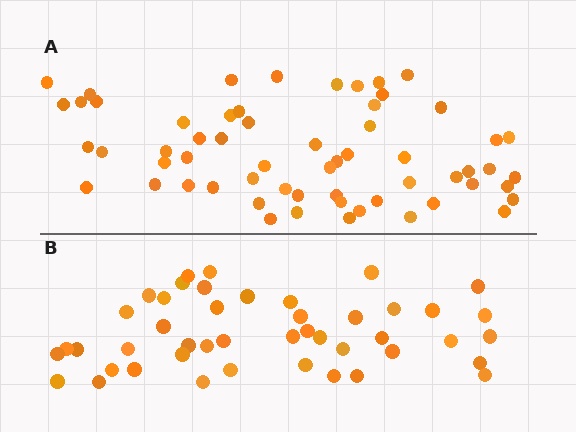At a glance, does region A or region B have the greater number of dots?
Region A (the top region) has more dots.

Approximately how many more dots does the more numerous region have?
Region A has approximately 15 more dots than region B.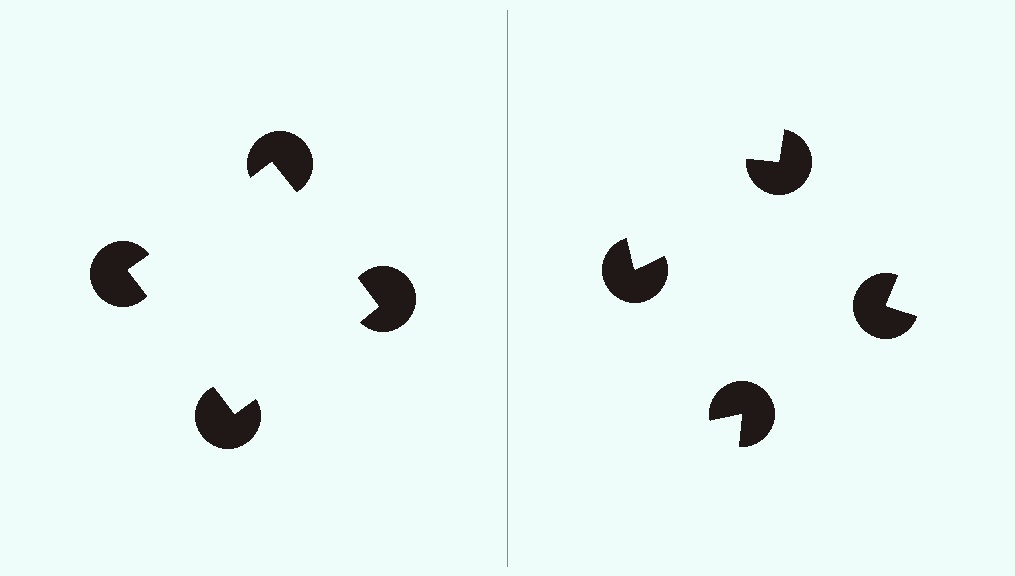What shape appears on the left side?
An illusory square.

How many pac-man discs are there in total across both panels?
8 — 4 on each side.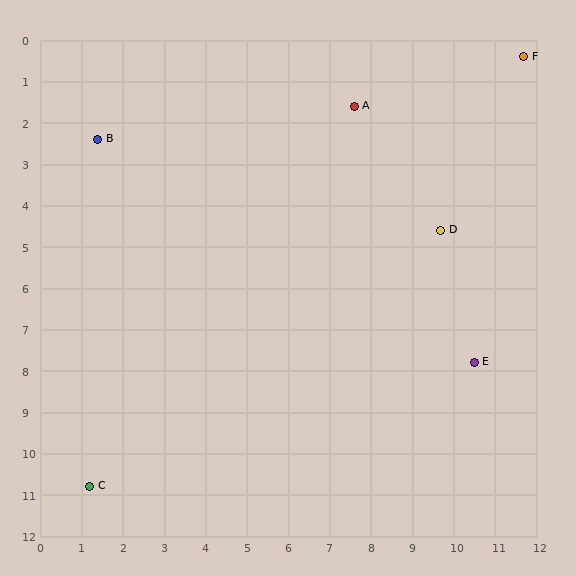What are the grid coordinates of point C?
Point C is at approximately (1.2, 10.8).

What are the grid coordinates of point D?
Point D is at approximately (9.7, 4.6).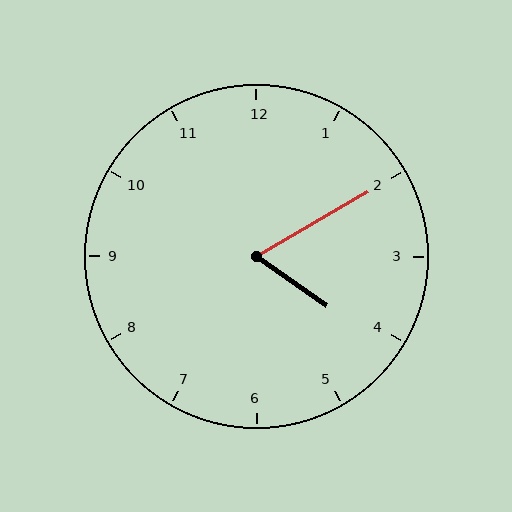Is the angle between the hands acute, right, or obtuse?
It is acute.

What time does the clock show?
4:10.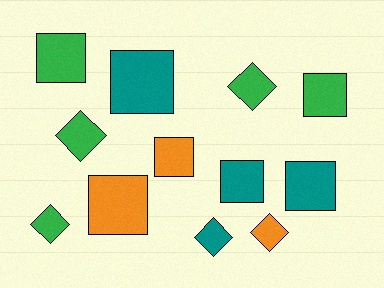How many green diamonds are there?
There are 3 green diamonds.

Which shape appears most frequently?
Square, with 7 objects.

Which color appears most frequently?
Green, with 5 objects.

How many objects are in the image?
There are 12 objects.